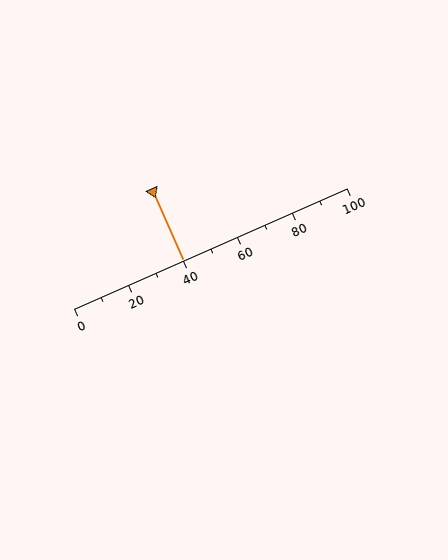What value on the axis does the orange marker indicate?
The marker indicates approximately 40.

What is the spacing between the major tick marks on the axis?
The major ticks are spaced 20 apart.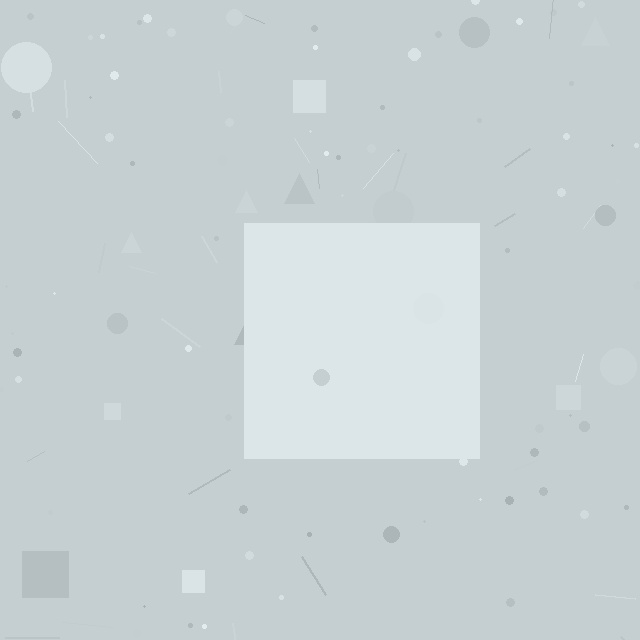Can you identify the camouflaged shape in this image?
The camouflaged shape is a square.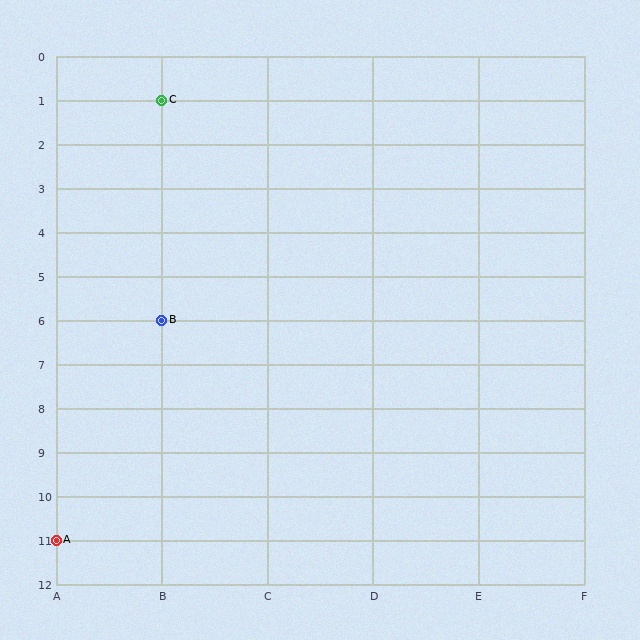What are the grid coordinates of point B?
Point B is at grid coordinates (B, 6).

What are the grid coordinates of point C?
Point C is at grid coordinates (B, 1).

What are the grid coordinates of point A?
Point A is at grid coordinates (A, 11).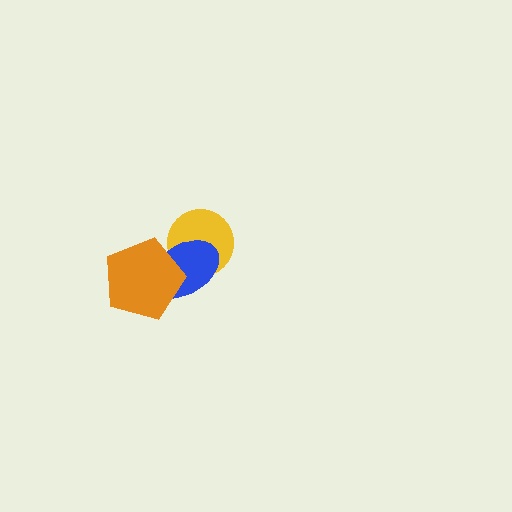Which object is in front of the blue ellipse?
The orange pentagon is in front of the blue ellipse.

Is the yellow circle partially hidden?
Yes, it is partially covered by another shape.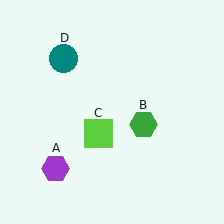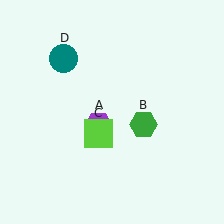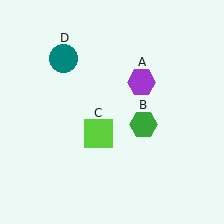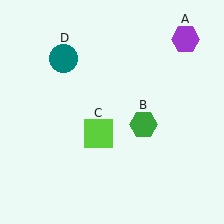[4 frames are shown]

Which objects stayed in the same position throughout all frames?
Green hexagon (object B) and lime square (object C) and teal circle (object D) remained stationary.